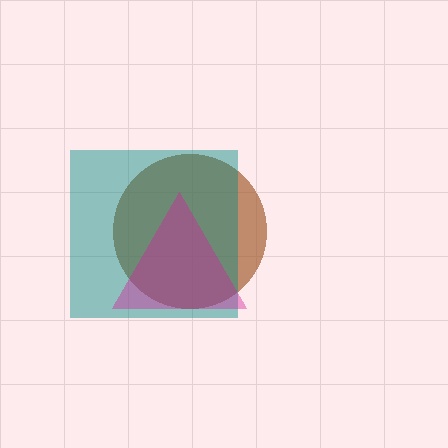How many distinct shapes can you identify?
There are 3 distinct shapes: a brown circle, a teal square, a magenta triangle.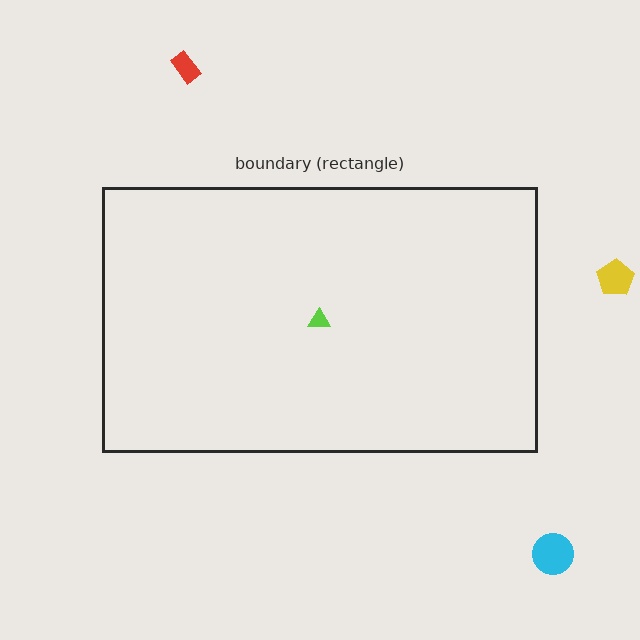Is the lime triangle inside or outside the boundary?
Inside.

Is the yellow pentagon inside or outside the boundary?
Outside.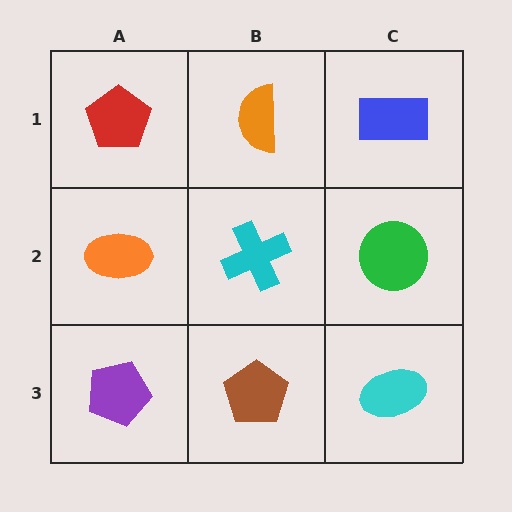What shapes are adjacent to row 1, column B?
A cyan cross (row 2, column B), a red pentagon (row 1, column A), a blue rectangle (row 1, column C).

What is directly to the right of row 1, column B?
A blue rectangle.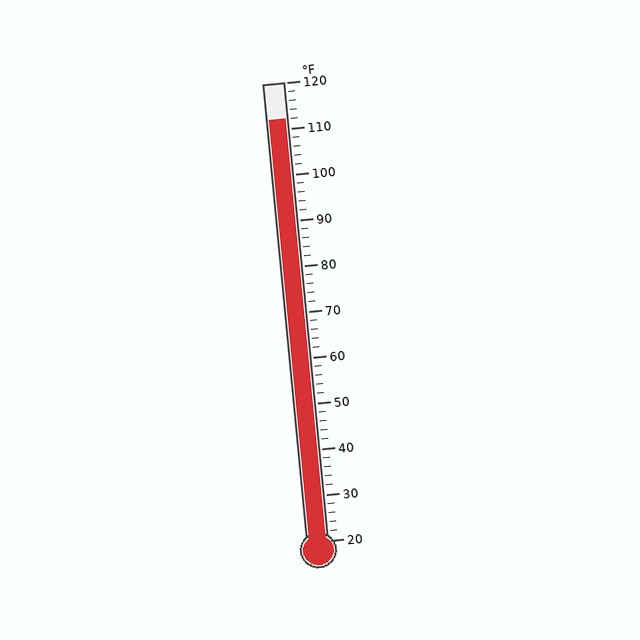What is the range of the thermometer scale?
The thermometer scale ranges from 20°F to 120°F.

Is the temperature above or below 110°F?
The temperature is above 110°F.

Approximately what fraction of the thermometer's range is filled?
The thermometer is filled to approximately 90% of its range.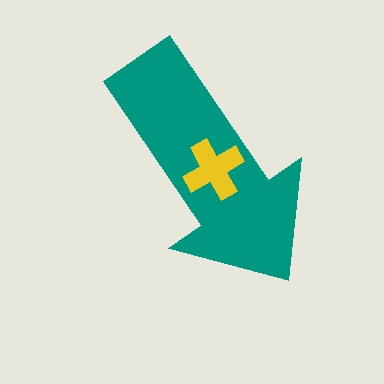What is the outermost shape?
The teal arrow.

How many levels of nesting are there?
2.